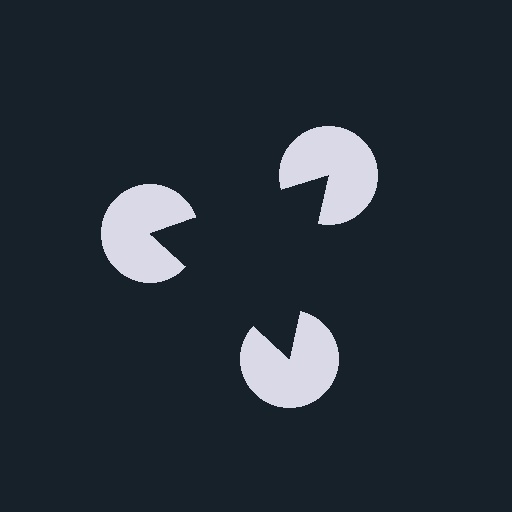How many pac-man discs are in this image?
There are 3 — one at each vertex of the illusory triangle.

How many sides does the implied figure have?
3 sides.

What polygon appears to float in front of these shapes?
An illusory triangle — its edges are inferred from the aligned wedge cuts in the pac-man discs, not physically drawn.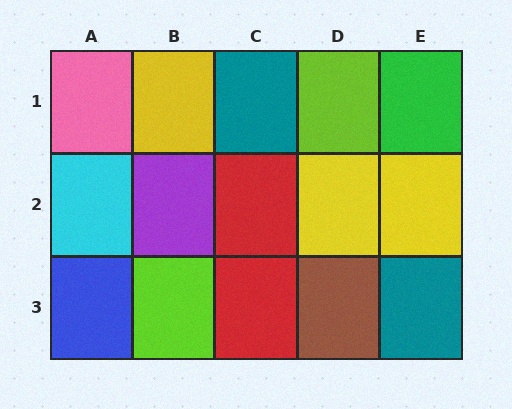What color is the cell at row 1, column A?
Pink.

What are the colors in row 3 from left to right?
Blue, lime, red, brown, teal.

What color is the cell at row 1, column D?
Lime.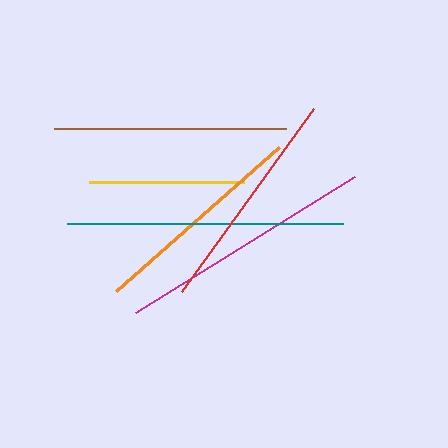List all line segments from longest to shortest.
From longest to shortest: teal, magenta, brown, red, orange, yellow.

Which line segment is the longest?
The teal line is the longest at approximately 276 pixels.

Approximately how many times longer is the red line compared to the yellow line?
The red line is approximately 1.5 times the length of the yellow line.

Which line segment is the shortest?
The yellow line is the shortest at approximately 155 pixels.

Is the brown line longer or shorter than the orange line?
The brown line is longer than the orange line.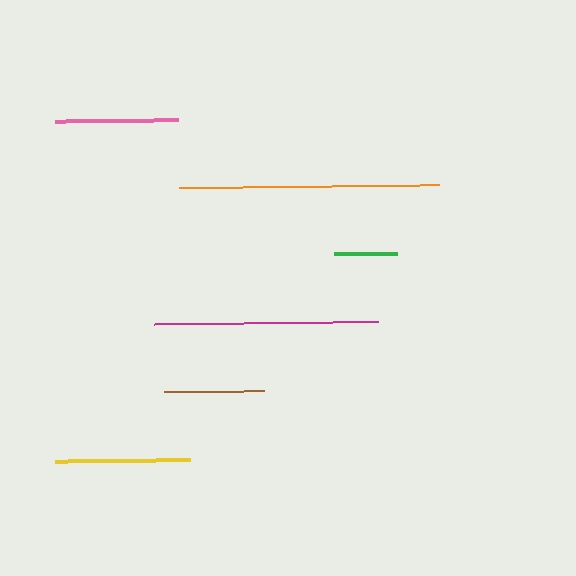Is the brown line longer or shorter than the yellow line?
The yellow line is longer than the brown line.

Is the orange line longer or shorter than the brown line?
The orange line is longer than the brown line.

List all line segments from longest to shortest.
From longest to shortest: orange, magenta, yellow, pink, brown, green.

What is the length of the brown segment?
The brown segment is approximately 100 pixels long.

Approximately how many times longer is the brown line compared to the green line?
The brown line is approximately 1.6 times the length of the green line.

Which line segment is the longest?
The orange line is the longest at approximately 260 pixels.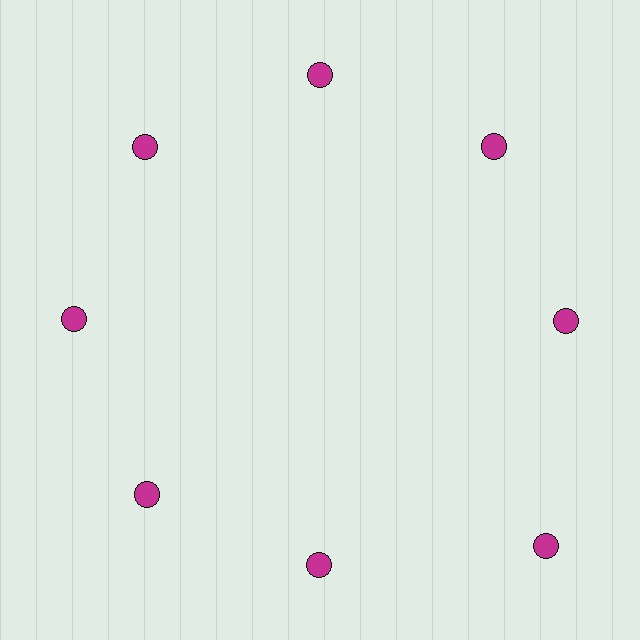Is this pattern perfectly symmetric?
No. The 8 magenta circles are arranged in a ring, but one element near the 4 o'clock position is pushed outward from the center, breaking the 8-fold rotational symmetry.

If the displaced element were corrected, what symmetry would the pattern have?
It would have 8-fold rotational symmetry — the pattern would map onto itself every 45 degrees.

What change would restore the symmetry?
The symmetry would be restored by moving it inward, back onto the ring so that all 8 circles sit at equal angles and equal distance from the center.